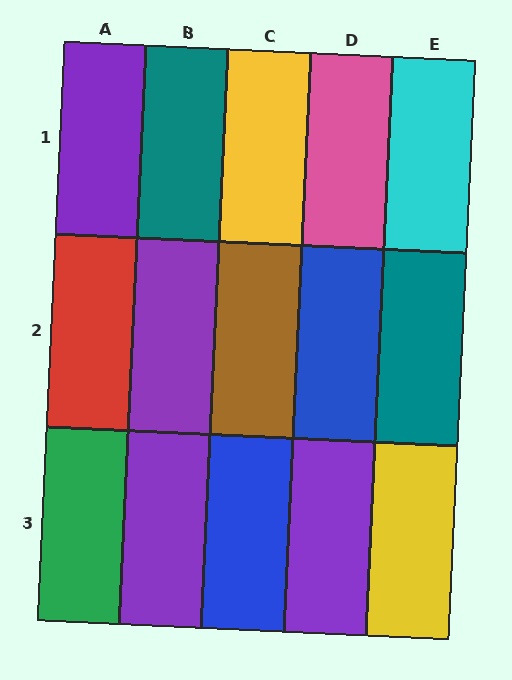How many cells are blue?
2 cells are blue.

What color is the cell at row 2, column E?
Teal.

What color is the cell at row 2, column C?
Brown.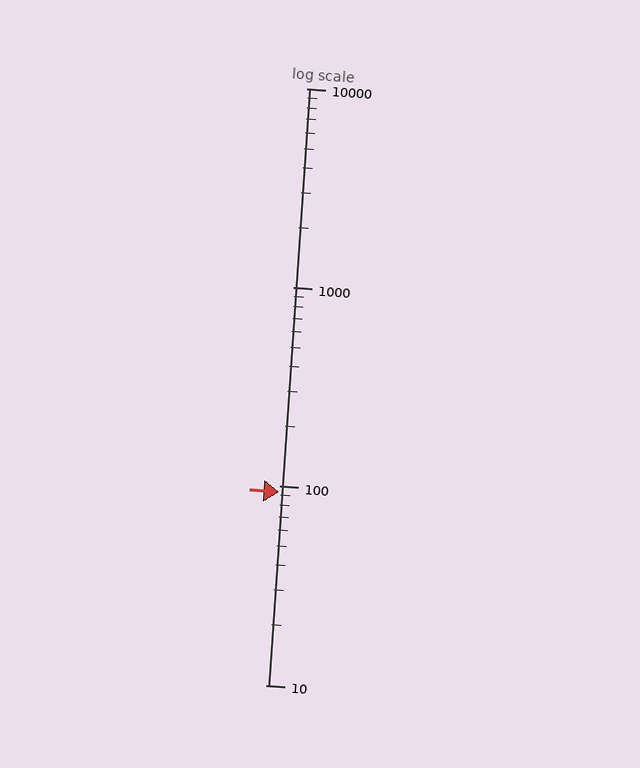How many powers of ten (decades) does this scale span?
The scale spans 3 decades, from 10 to 10000.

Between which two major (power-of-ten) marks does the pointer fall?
The pointer is between 10 and 100.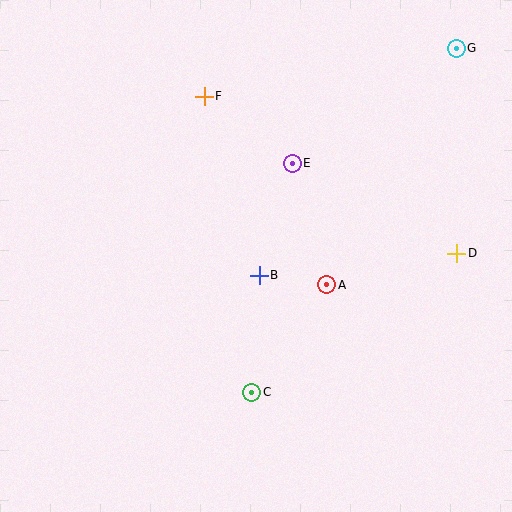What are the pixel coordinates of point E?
Point E is at (292, 163).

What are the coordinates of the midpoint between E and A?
The midpoint between E and A is at (309, 224).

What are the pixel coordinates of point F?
Point F is at (204, 96).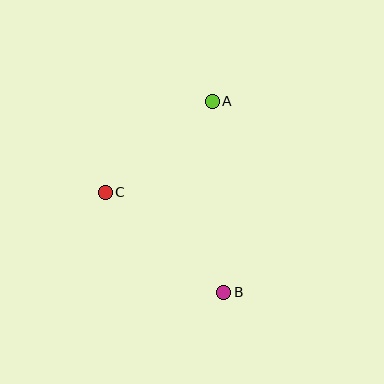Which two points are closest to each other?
Points A and C are closest to each other.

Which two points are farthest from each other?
Points A and B are farthest from each other.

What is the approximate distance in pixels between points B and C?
The distance between B and C is approximately 155 pixels.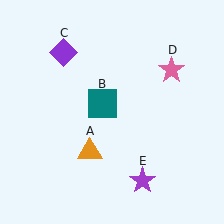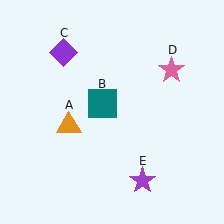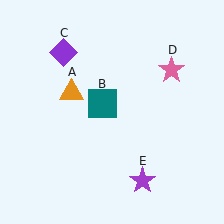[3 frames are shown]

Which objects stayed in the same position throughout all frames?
Teal square (object B) and purple diamond (object C) and pink star (object D) and purple star (object E) remained stationary.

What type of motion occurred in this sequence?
The orange triangle (object A) rotated clockwise around the center of the scene.